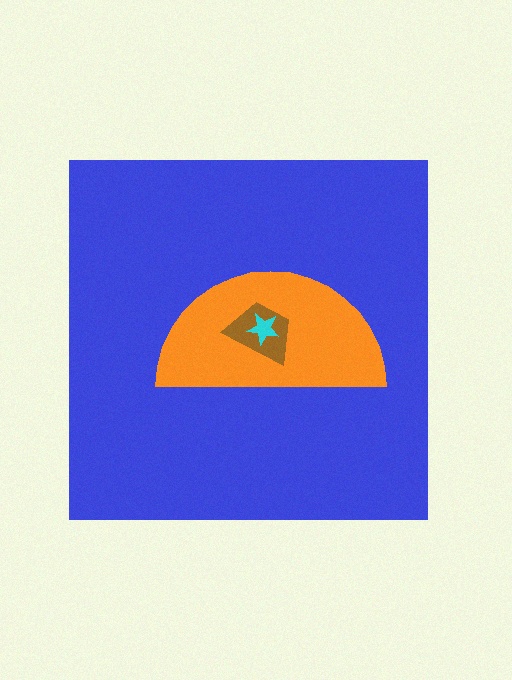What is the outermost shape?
The blue square.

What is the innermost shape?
The cyan star.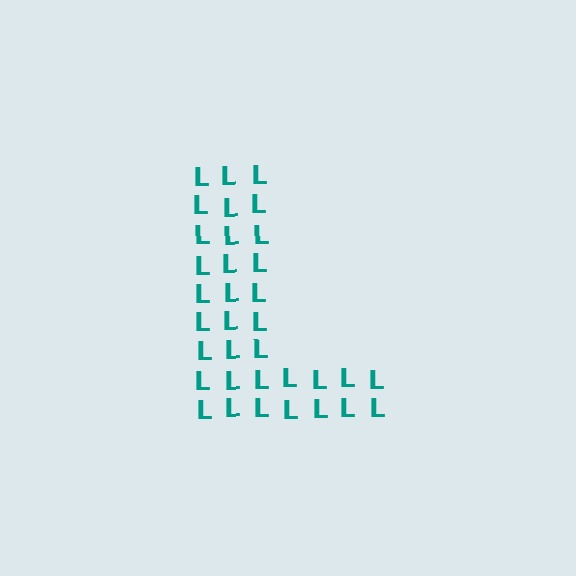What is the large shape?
The large shape is the letter L.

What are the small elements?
The small elements are letter L's.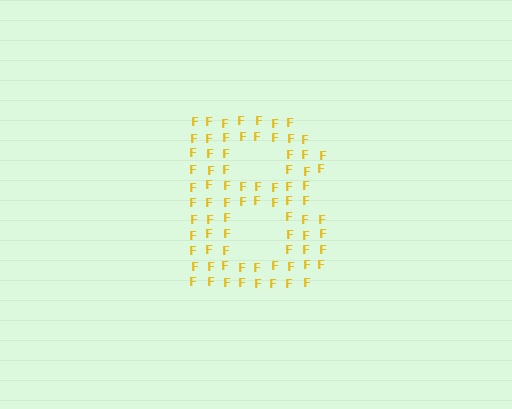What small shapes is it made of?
It is made of small letter F's.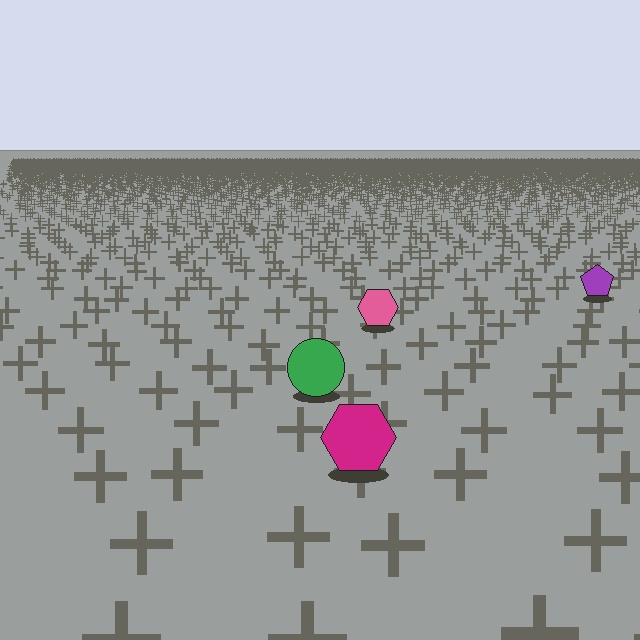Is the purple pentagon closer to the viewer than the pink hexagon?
No. The pink hexagon is closer — you can tell from the texture gradient: the ground texture is coarser near it.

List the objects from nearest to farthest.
From nearest to farthest: the magenta hexagon, the green circle, the pink hexagon, the purple pentagon.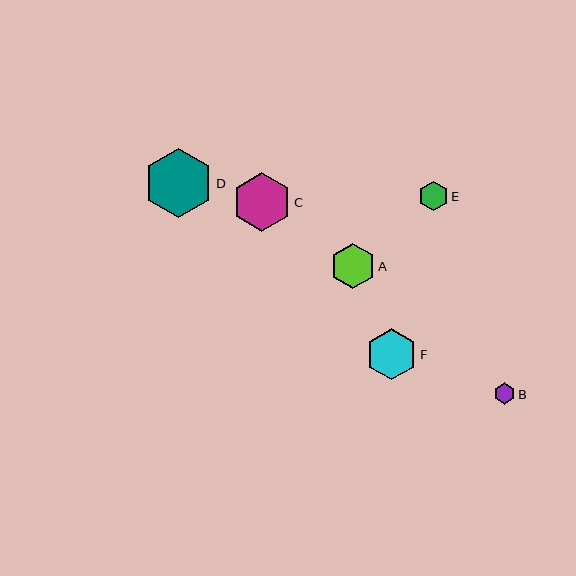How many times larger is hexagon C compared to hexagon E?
Hexagon C is approximately 2.0 times the size of hexagon E.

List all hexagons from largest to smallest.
From largest to smallest: D, C, F, A, E, B.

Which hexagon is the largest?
Hexagon D is the largest with a size of approximately 69 pixels.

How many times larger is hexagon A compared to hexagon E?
Hexagon A is approximately 1.5 times the size of hexagon E.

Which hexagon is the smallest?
Hexagon B is the smallest with a size of approximately 21 pixels.